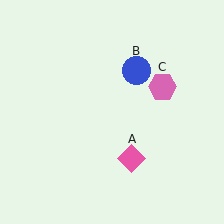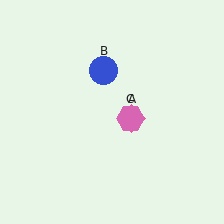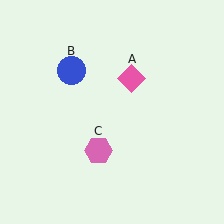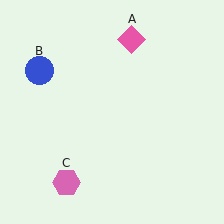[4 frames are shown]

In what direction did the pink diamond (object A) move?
The pink diamond (object A) moved up.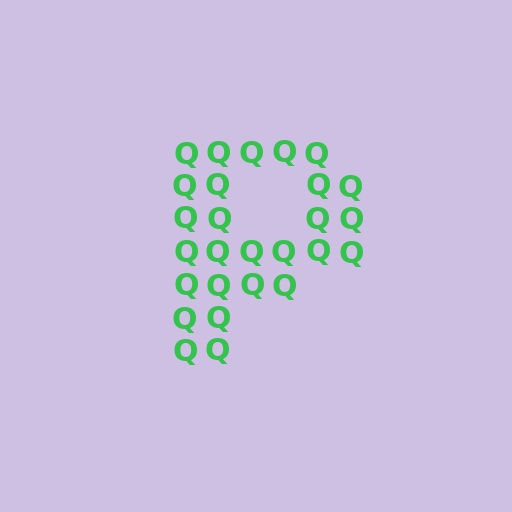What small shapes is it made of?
It is made of small letter Q's.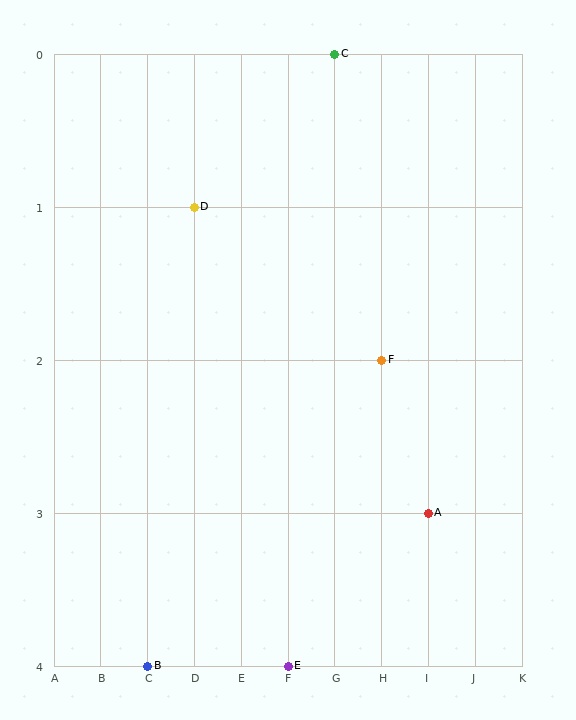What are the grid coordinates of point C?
Point C is at grid coordinates (G, 0).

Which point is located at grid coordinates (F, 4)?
Point E is at (F, 4).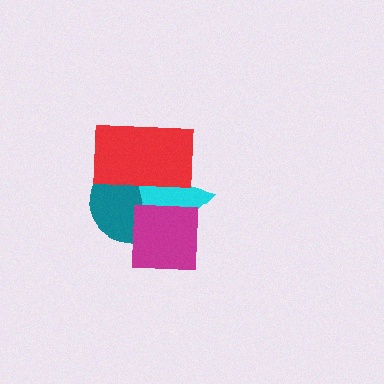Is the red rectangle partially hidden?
No, no other shape covers it.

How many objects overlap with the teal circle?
3 objects overlap with the teal circle.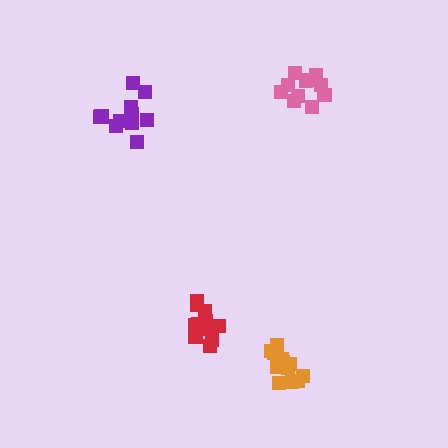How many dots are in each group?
Group 1: 11 dots, Group 2: 15 dots, Group 3: 12 dots, Group 4: 11 dots (49 total).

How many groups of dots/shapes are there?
There are 4 groups.